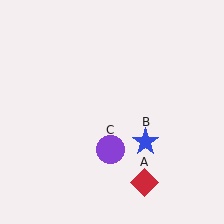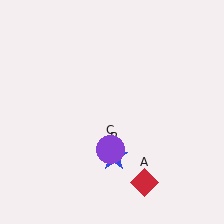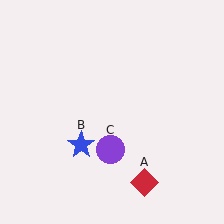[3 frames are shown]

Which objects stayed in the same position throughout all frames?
Red diamond (object A) and purple circle (object C) remained stationary.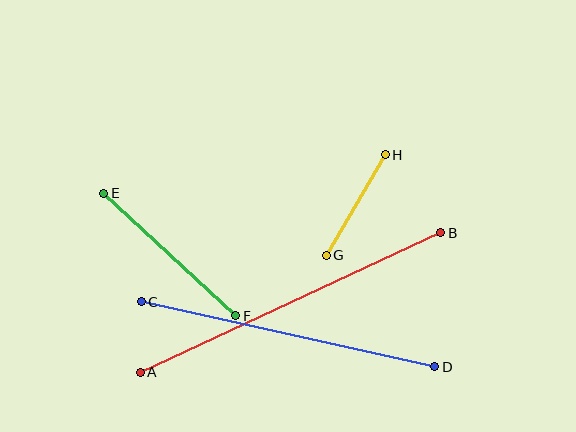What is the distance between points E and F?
The distance is approximately 180 pixels.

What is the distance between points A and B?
The distance is approximately 331 pixels.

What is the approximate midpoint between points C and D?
The midpoint is at approximately (288, 334) pixels.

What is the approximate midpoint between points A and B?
The midpoint is at approximately (290, 302) pixels.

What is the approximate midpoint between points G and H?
The midpoint is at approximately (356, 205) pixels.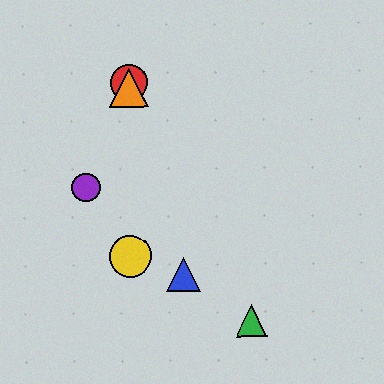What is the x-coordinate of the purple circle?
The purple circle is at x≈86.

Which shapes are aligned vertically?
The red circle, the yellow circle, the orange triangle are aligned vertically.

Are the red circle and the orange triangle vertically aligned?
Yes, both are at x≈129.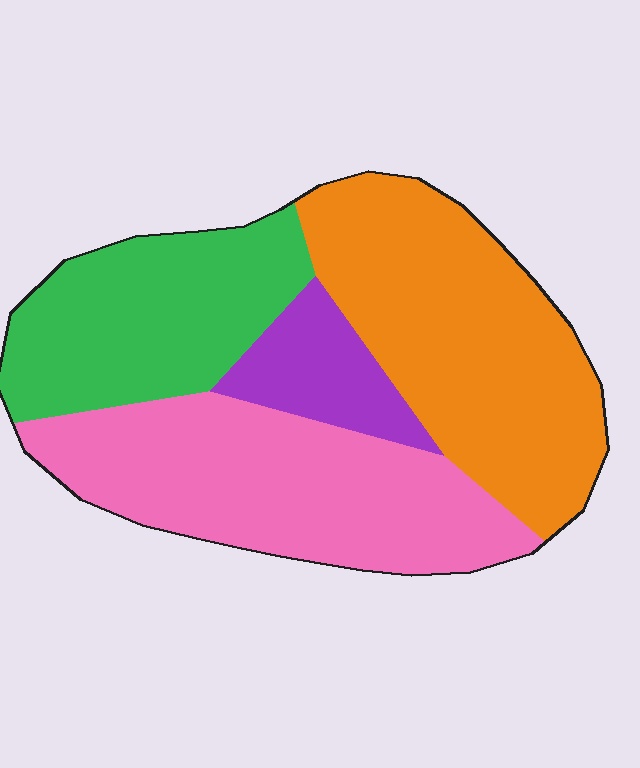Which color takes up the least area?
Purple, at roughly 10%.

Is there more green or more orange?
Orange.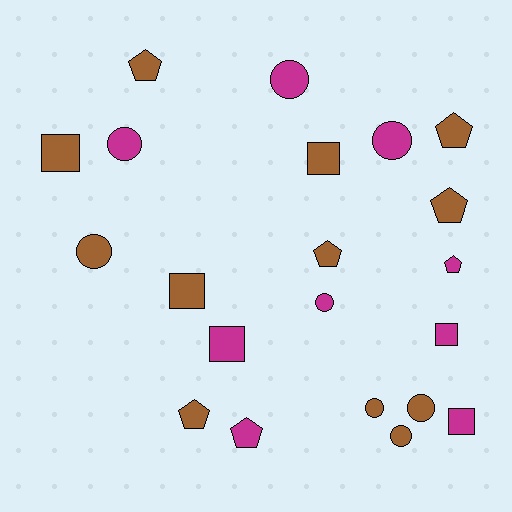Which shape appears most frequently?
Circle, with 8 objects.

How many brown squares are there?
There are 3 brown squares.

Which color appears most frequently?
Brown, with 12 objects.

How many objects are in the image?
There are 21 objects.